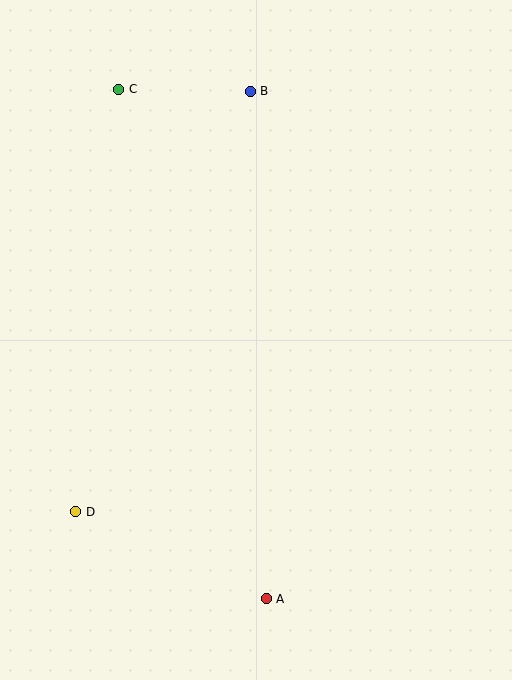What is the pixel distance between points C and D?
The distance between C and D is 425 pixels.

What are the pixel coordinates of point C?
Point C is at (119, 89).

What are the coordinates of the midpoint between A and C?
The midpoint between A and C is at (192, 344).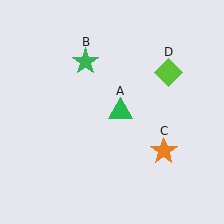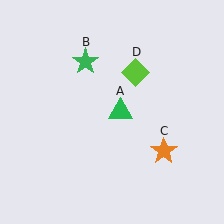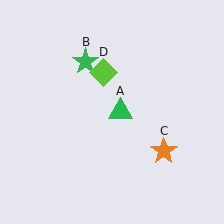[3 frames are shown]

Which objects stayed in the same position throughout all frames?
Green triangle (object A) and green star (object B) and orange star (object C) remained stationary.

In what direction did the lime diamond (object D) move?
The lime diamond (object D) moved left.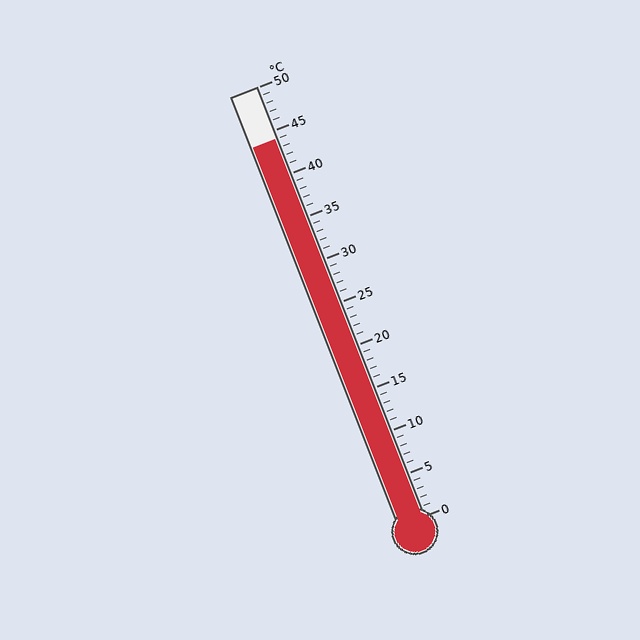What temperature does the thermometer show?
The thermometer shows approximately 44°C.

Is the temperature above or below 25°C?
The temperature is above 25°C.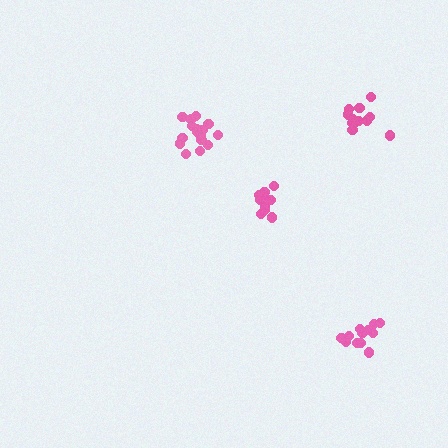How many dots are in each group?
Group 1: 13 dots, Group 2: 12 dots, Group 3: 16 dots, Group 4: 10 dots (51 total).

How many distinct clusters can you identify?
There are 4 distinct clusters.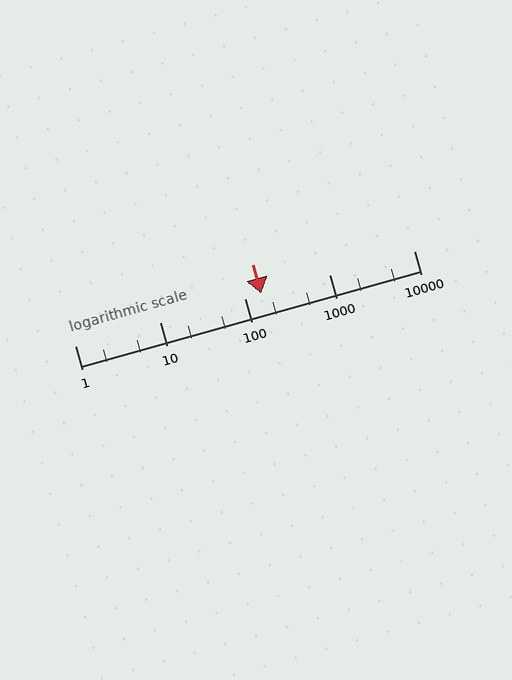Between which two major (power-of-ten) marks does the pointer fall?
The pointer is between 100 and 1000.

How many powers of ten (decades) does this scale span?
The scale spans 4 decades, from 1 to 10000.